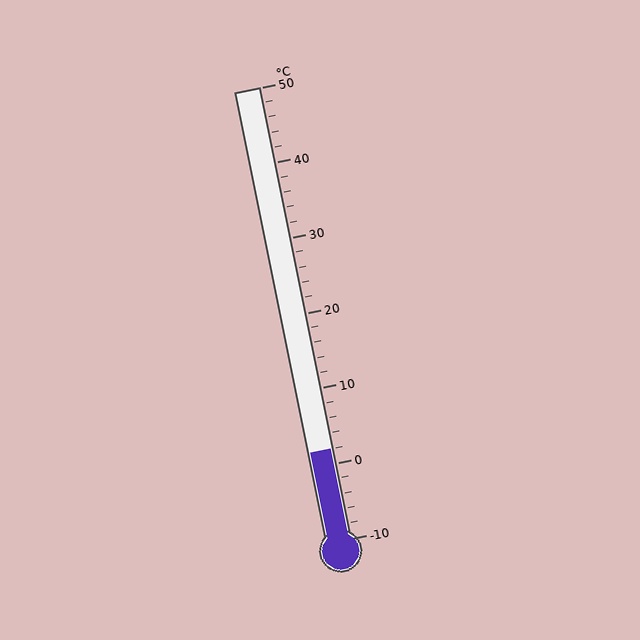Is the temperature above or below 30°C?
The temperature is below 30°C.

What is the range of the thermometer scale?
The thermometer scale ranges from -10°C to 50°C.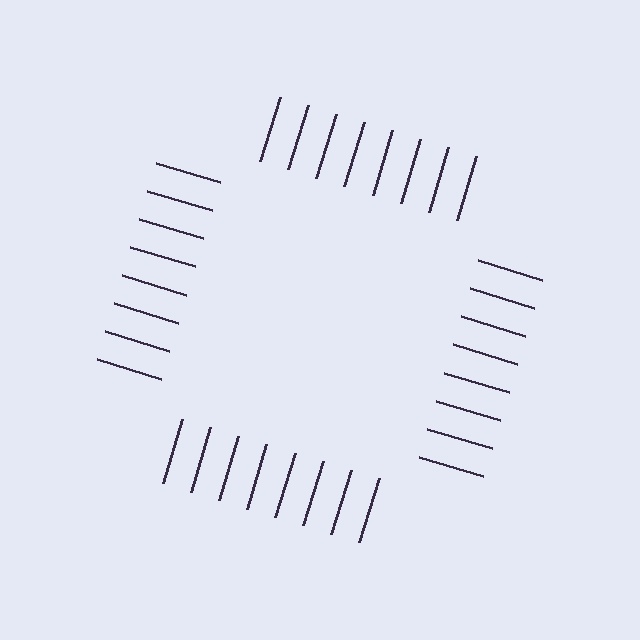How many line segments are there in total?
32 — 8 along each of the 4 edges.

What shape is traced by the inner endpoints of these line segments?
An illusory square — the line segments terminate on its edges but no continuous stroke is drawn.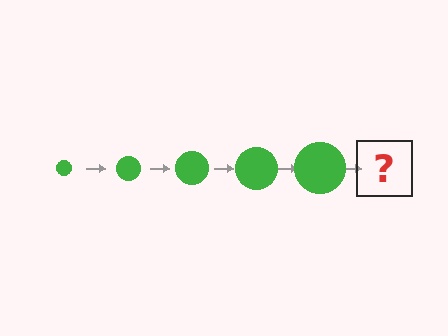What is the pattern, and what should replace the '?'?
The pattern is that the circle gets progressively larger each step. The '?' should be a green circle, larger than the previous one.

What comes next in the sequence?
The next element should be a green circle, larger than the previous one.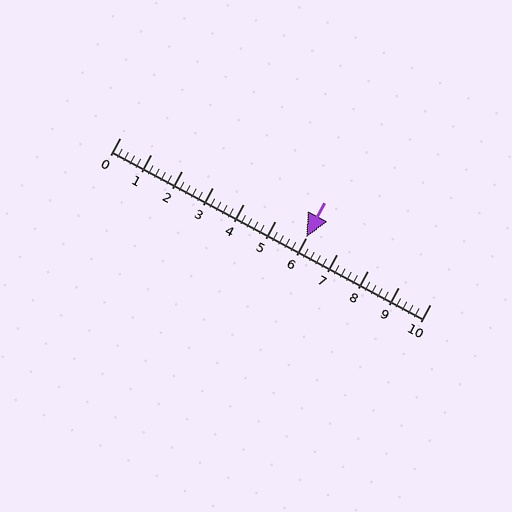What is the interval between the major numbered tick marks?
The major tick marks are spaced 1 units apart.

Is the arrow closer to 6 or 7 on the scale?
The arrow is closer to 6.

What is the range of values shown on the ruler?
The ruler shows values from 0 to 10.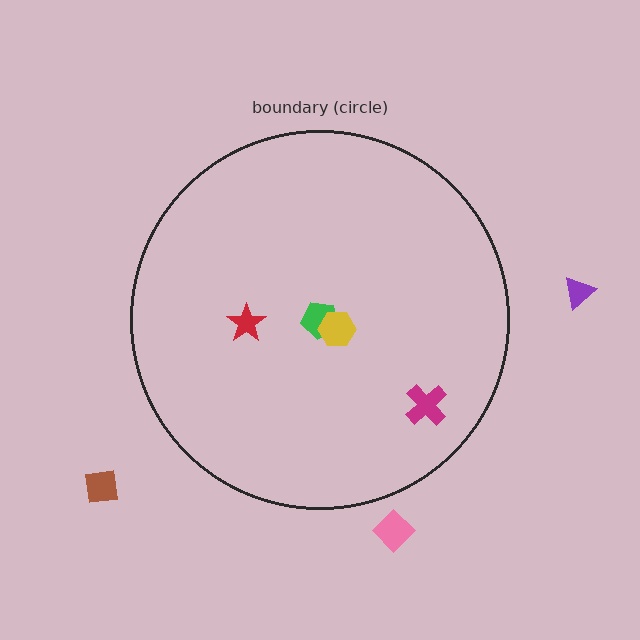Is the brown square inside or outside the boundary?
Outside.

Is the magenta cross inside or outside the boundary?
Inside.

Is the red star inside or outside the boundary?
Inside.